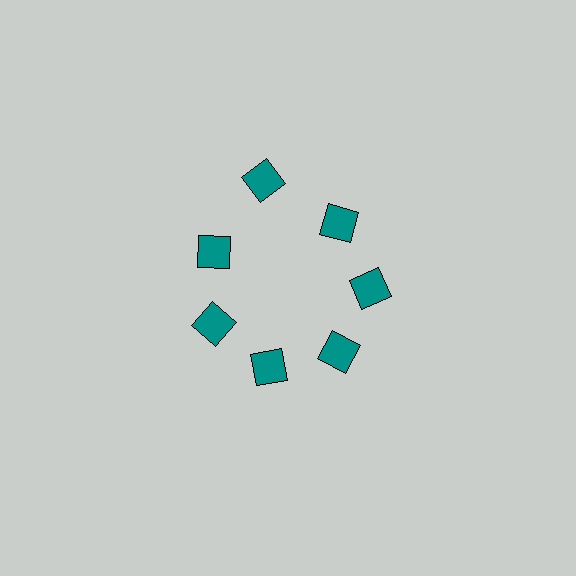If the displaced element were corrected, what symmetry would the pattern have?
It would have 7-fold rotational symmetry — the pattern would map onto itself every 51 degrees.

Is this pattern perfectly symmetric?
No. The 7 teal squares are arranged in a ring, but one element near the 12 o'clock position is pushed outward from the center, breaking the 7-fold rotational symmetry.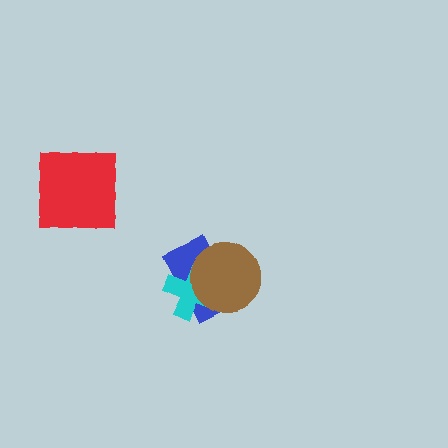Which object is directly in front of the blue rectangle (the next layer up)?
The cyan cross is directly in front of the blue rectangle.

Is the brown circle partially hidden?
No, no other shape covers it.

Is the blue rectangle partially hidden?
Yes, it is partially covered by another shape.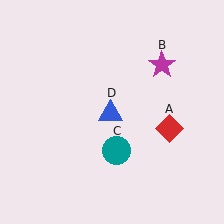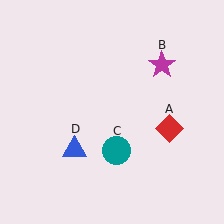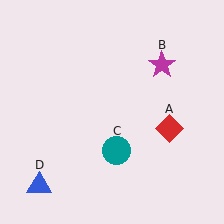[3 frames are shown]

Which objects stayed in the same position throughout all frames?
Red diamond (object A) and magenta star (object B) and teal circle (object C) remained stationary.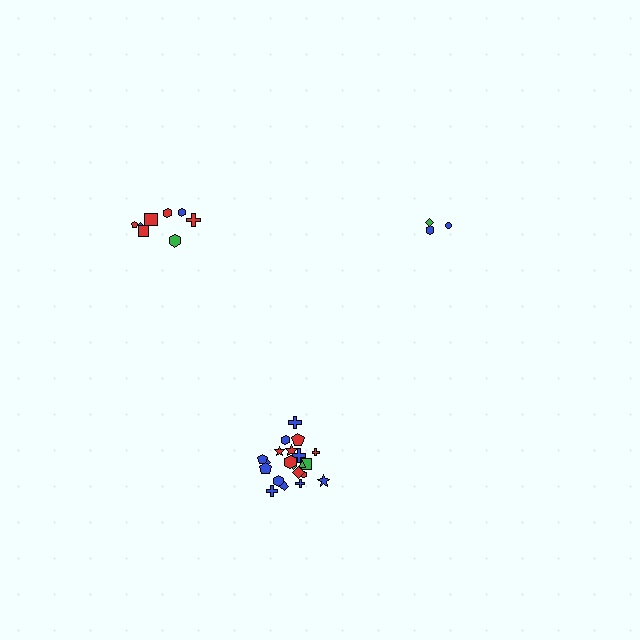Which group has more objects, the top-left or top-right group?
The top-left group.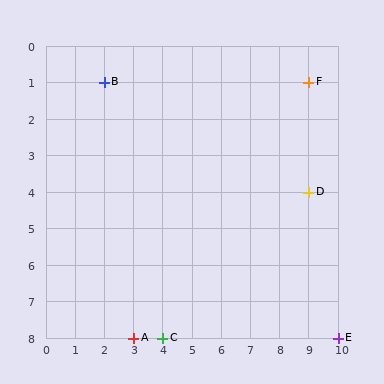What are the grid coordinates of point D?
Point D is at grid coordinates (9, 4).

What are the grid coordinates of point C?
Point C is at grid coordinates (4, 8).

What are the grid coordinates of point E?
Point E is at grid coordinates (10, 8).